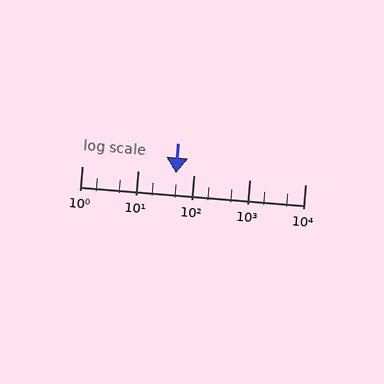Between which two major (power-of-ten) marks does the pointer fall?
The pointer is between 10 and 100.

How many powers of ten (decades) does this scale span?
The scale spans 4 decades, from 1 to 10000.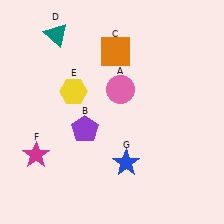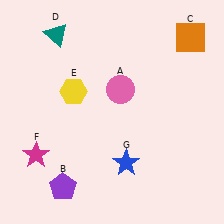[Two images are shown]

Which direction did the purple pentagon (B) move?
The purple pentagon (B) moved down.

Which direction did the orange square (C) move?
The orange square (C) moved right.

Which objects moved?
The objects that moved are: the purple pentagon (B), the orange square (C).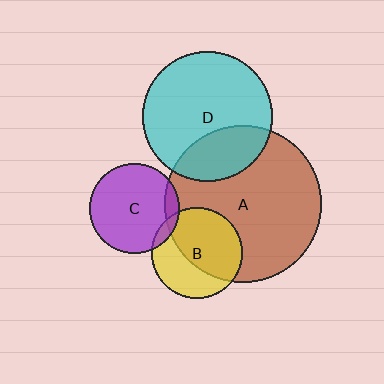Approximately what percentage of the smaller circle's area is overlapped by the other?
Approximately 30%.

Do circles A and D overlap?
Yes.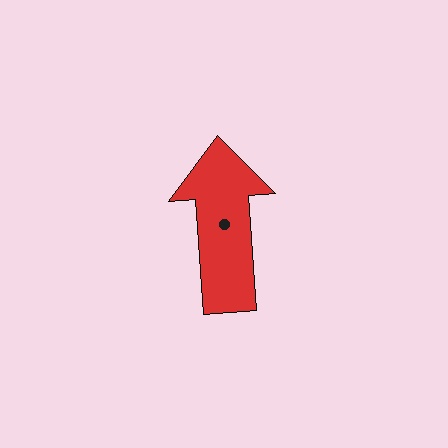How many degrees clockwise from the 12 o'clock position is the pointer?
Approximately 356 degrees.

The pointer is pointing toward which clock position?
Roughly 12 o'clock.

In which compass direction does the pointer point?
North.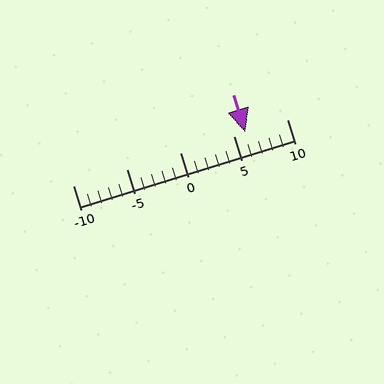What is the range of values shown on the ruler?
The ruler shows values from -10 to 10.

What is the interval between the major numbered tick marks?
The major tick marks are spaced 5 units apart.